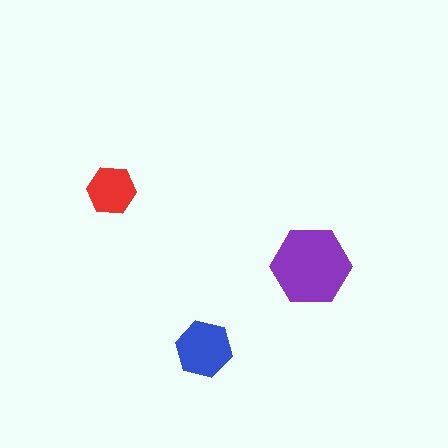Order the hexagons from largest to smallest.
the purple one, the blue one, the red one.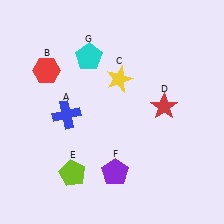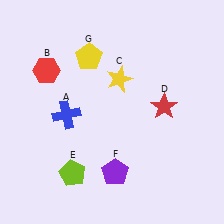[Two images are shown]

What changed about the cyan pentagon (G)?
In Image 1, G is cyan. In Image 2, it changed to yellow.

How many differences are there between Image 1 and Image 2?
There is 1 difference between the two images.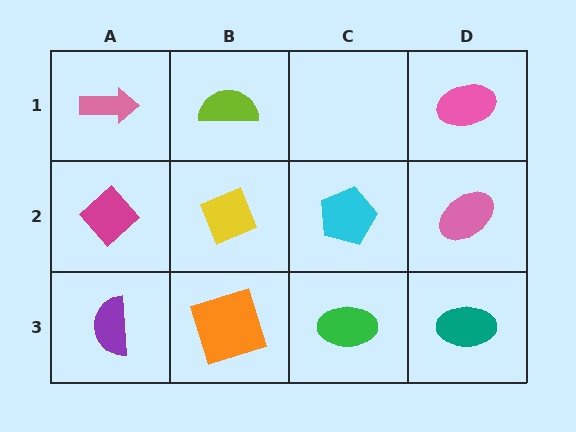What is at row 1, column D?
A pink ellipse.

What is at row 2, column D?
A pink ellipse.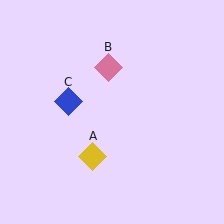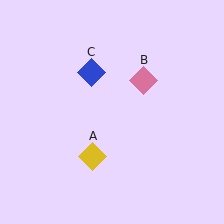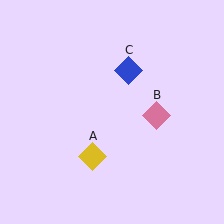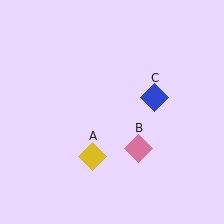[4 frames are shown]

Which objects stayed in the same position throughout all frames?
Yellow diamond (object A) remained stationary.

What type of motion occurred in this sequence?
The pink diamond (object B), blue diamond (object C) rotated clockwise around the center of the scene.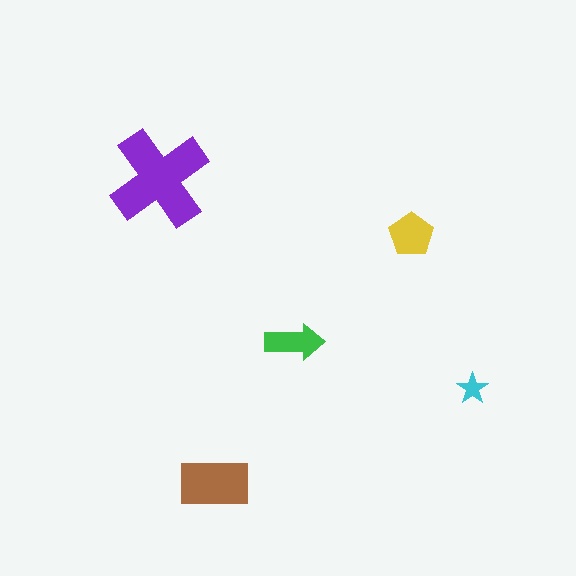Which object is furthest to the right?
The cyan star is rightmost.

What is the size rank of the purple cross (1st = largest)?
1st.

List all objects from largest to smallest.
The purple cross, the brown rectangle, the yellow pentagon, the green arrow, the cyan star.